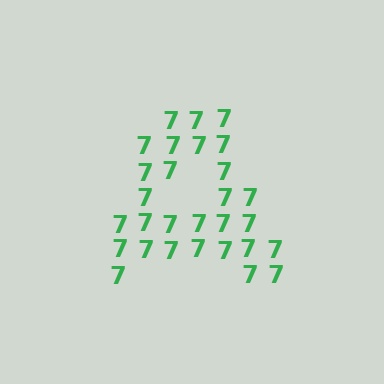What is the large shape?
The large shape is the letter A.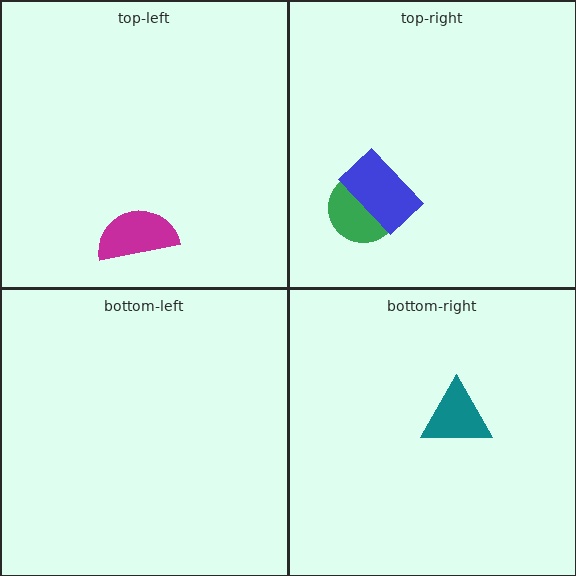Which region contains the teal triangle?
The bottom-right region.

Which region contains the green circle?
The top-right region.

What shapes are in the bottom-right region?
The teal triangle.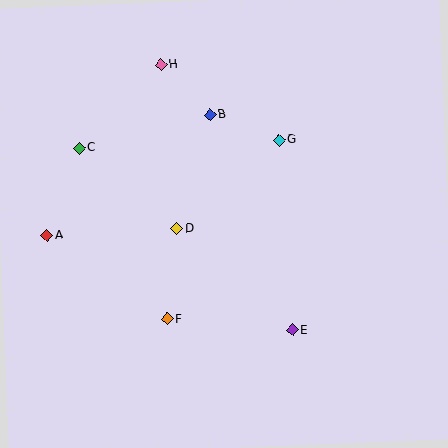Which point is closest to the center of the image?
Point D at (177, 229) is closest to the center.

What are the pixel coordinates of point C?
Point C is at (79, 148).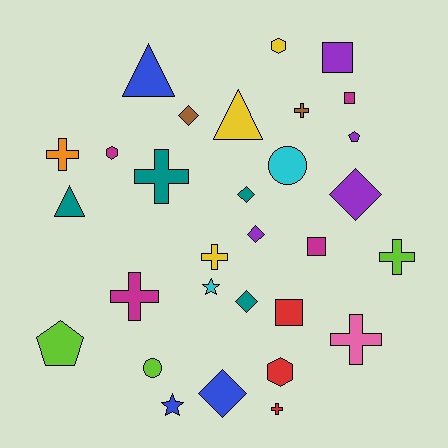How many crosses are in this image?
There are 8 crosses.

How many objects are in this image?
There are 30 objects.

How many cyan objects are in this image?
There are 2 cyan objects.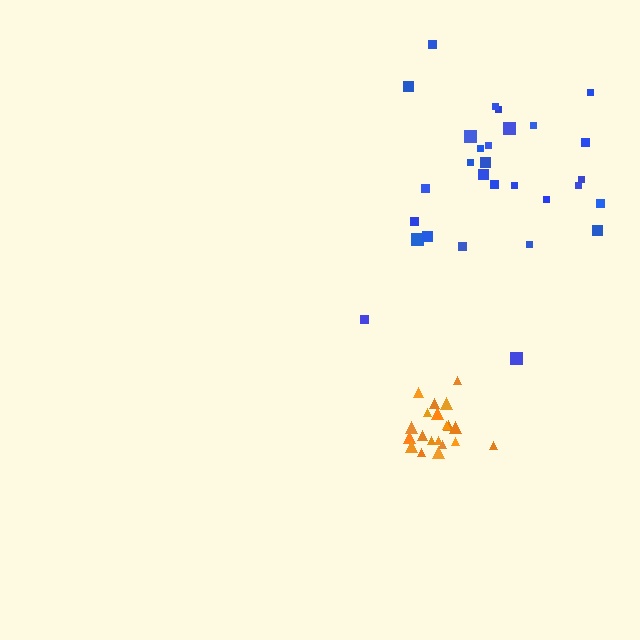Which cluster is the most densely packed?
Orange.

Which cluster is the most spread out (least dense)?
Blue.